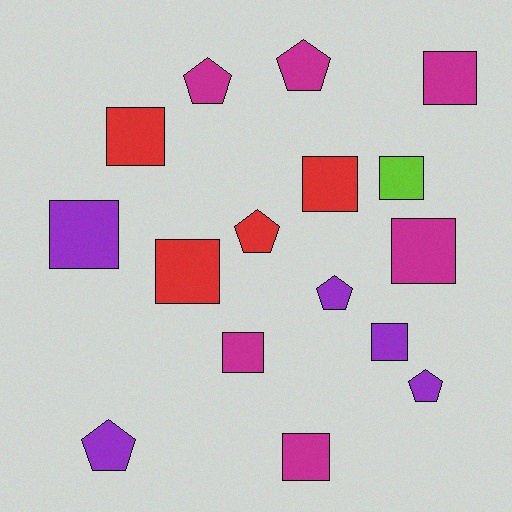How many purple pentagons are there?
There are 3 purple pentagons.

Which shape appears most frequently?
Square, with 10 objects.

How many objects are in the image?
There are 16 objects.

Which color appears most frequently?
Magenta, with 6 objects.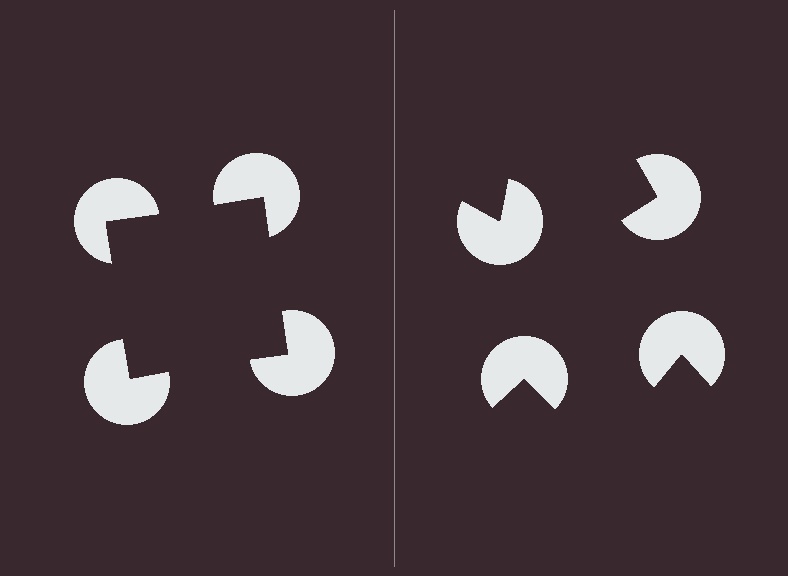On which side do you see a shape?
An illusory square appears on the left side. On the right side the wedge cuts are rotated, so no coherent shape forms.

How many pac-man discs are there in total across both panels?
8 — 4 on each side.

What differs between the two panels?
The pac-man discs are positioned identically on both sides; only the wedge orientations differ. On the left they align to a square; on the right they are misaligned.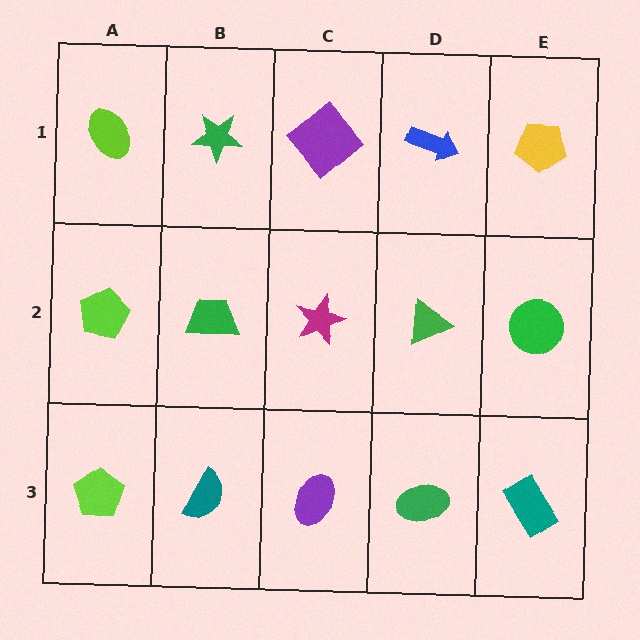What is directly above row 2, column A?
A lime ellipse.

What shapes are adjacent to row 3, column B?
A green trapezoid (row 2, column B), a lime pentagon (row 3, column A), a purple ellipse (row 3, column C).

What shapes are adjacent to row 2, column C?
A purple diamond (row 1, column C), a purple ellipse (row 3, column C), a green trapezoid (row 2, column B), a green triangle (row 2, column D).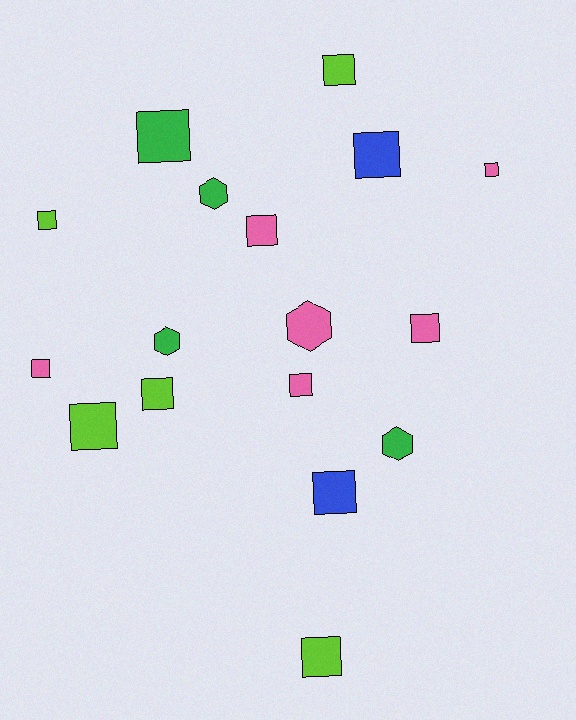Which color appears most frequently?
Pink, with 6 objects.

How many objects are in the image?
There are 17 objects.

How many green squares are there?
There is 1 green square.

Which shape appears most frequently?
Square, with 13 objects.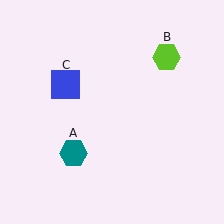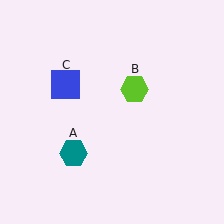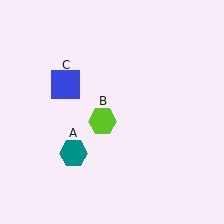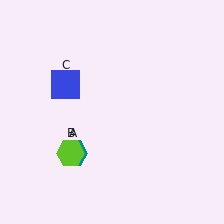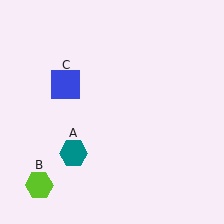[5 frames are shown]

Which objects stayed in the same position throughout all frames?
Teal hexagon (object A) and blue square (object C) remained stationary.